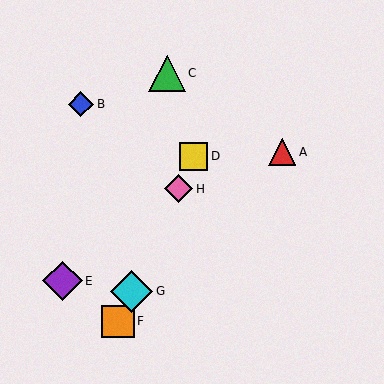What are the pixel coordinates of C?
Object C is at (167, 73).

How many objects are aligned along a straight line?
4 objects (D, F, G, H) are aligned along a straight line.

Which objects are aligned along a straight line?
Objects D, F, G, H are aligned along a straight line.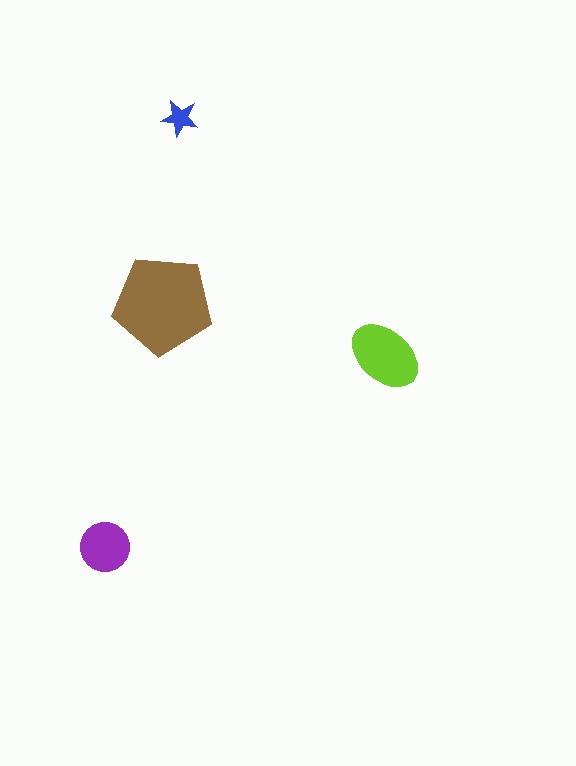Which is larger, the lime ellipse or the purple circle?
The lime ellipse.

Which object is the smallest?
The blue star.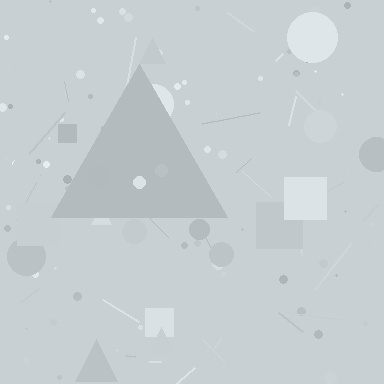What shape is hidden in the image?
A triangle is hidden in the image.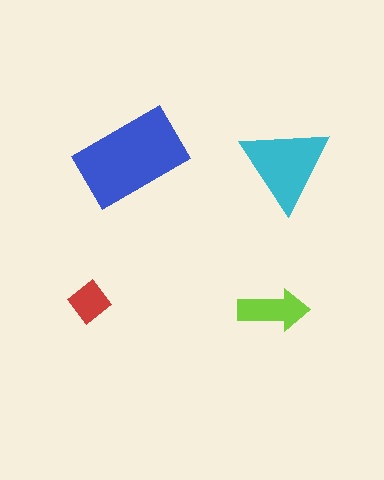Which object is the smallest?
The red diamond.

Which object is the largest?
The blue rectangle.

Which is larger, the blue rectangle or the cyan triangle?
The blue rectangle.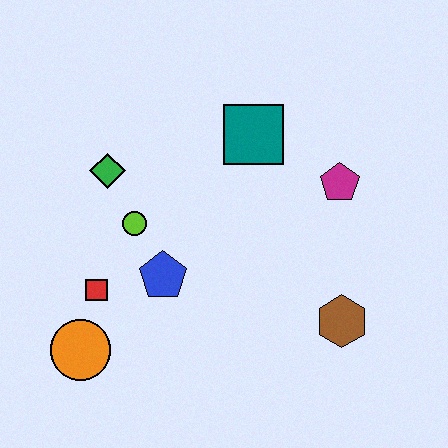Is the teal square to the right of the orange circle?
Yes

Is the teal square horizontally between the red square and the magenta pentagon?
Yes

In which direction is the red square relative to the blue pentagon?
The red square is to the left of the blue pentagon.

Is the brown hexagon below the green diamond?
Yes